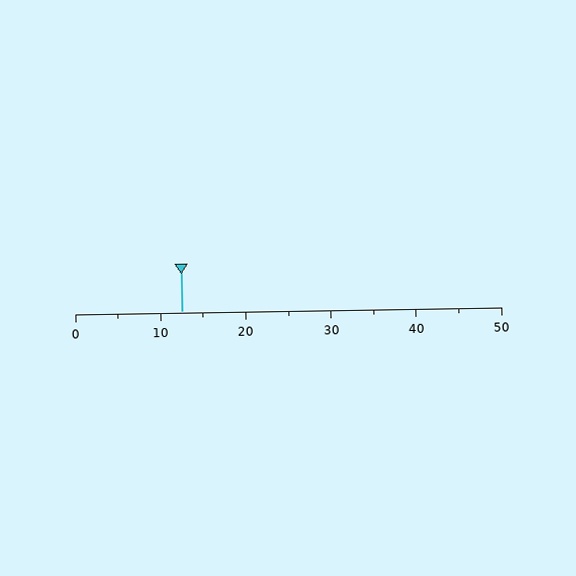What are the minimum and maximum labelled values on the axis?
The axis runs from 0 to 50.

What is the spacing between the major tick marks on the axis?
The major ticks are spaced 10 apart.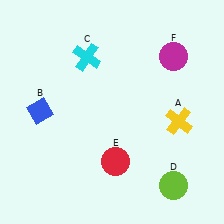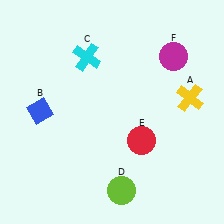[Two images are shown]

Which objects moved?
The objects that moved are: the yellow cross (A), the lime circle (D), the red circle (E).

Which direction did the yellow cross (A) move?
The yellow cross (A) moved up.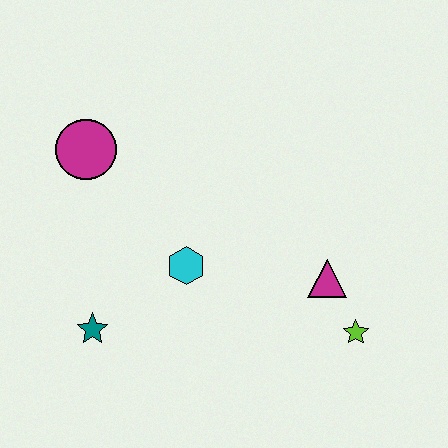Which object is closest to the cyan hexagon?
The teal star is closest to the cyan hexagon.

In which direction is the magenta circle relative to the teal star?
The magenta circle is above the teal star.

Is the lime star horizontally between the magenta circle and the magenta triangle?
No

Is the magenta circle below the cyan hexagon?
No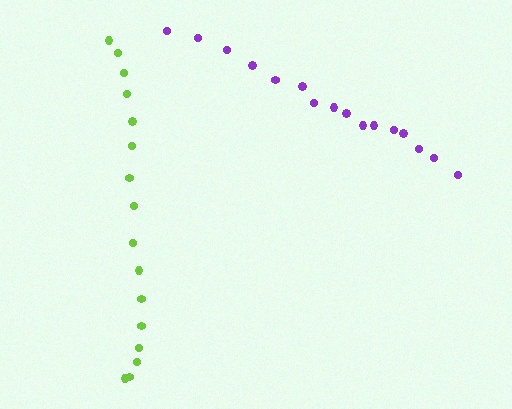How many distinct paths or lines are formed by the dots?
There are 2 distinct paths.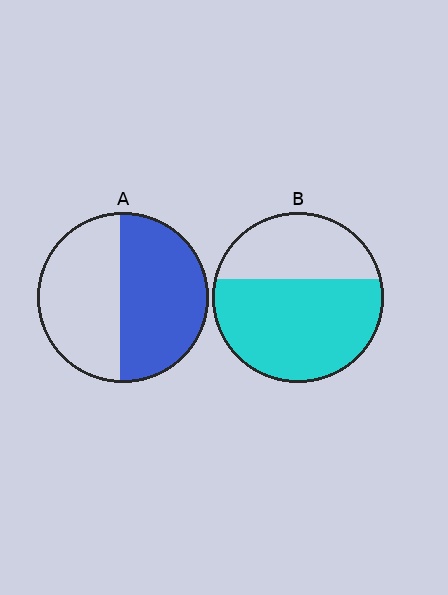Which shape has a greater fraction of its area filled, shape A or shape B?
Shape B.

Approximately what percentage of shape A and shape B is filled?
A is approximately 50% and B is approximately 65%.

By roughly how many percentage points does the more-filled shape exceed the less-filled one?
By roughly 10 percentage points (B over A).